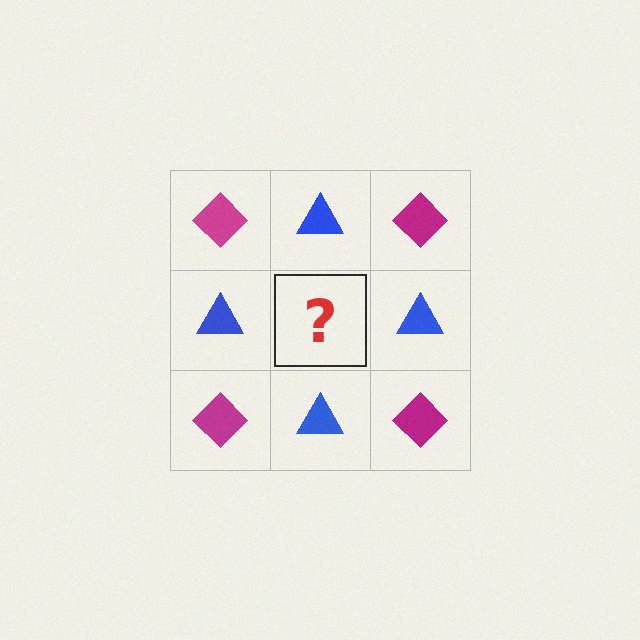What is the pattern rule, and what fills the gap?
The rule is that it alternates magenta diamond and blue triangle in a checkerboard pattern. The gap should be filled with a magenta diamond.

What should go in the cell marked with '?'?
The missing cell should contain a magenta diamond.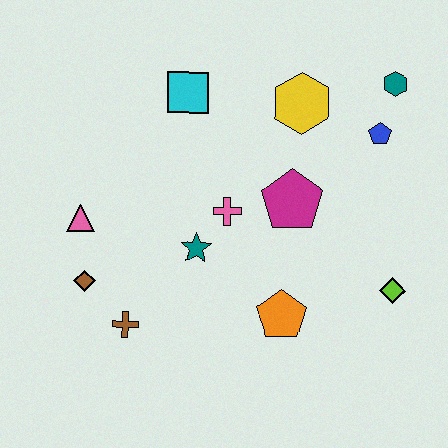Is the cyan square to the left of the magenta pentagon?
Yes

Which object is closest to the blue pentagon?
The teal hexagon is closest to the blue pentagon.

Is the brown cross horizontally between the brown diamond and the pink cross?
Yes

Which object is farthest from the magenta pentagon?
The brown diamond is farthest from the magenta pentagon.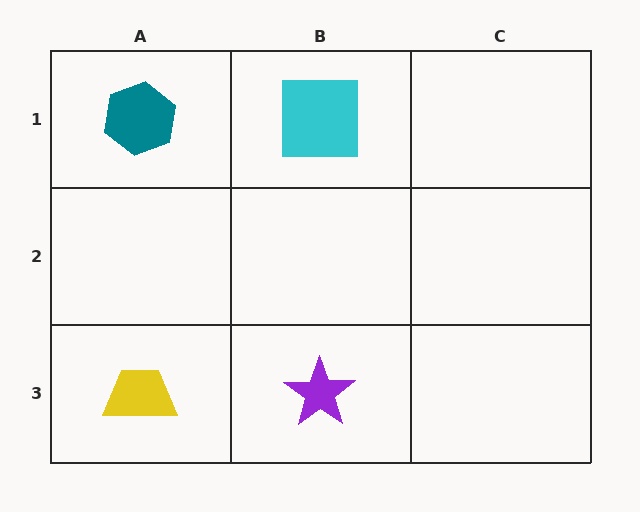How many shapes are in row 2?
0 shapes.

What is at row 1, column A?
A teal hexagon.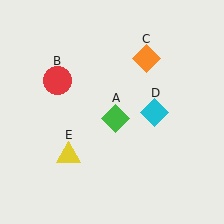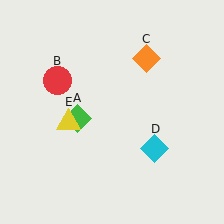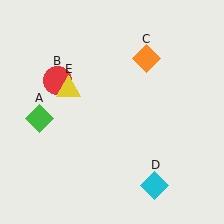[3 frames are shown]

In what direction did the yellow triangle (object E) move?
The yellow triangle (object E) moved up.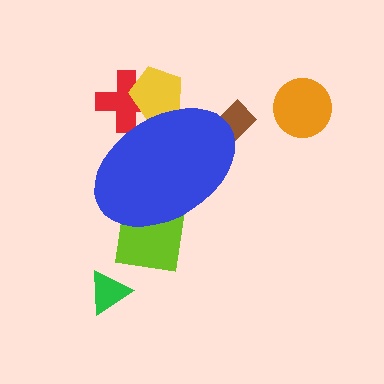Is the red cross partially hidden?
Yes, the red cross is partially hidden behind the blue ellipse.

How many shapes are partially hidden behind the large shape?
4 shapes are partially hidden.